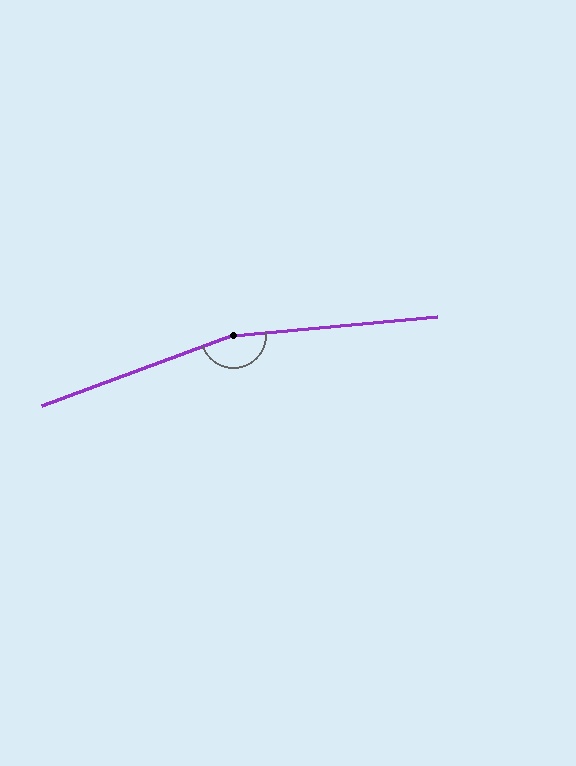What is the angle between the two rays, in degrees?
Approximately 165 degrees.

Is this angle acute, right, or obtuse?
It is obtuse.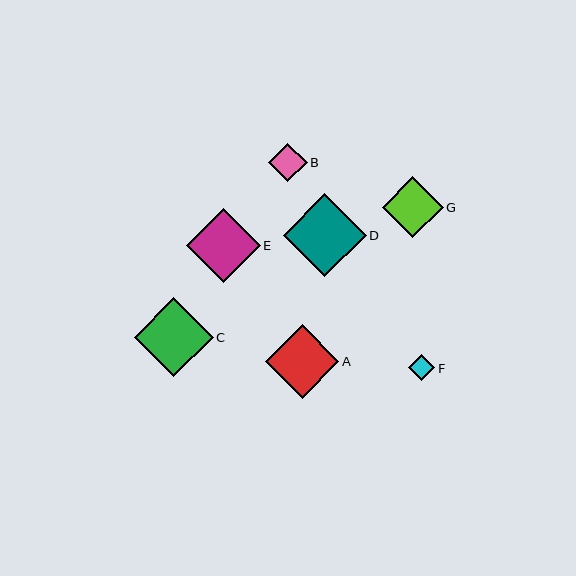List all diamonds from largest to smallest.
From largest to smallest: D, C, A, E, G, B, F.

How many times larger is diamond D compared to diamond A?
Diamond D is approximately 1.1 times the size of diamond A.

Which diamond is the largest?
Diamond D is the largest with a size of approximately 83 pixels.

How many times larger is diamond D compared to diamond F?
Diamond D is approximately 3.2 times the size of diamond F.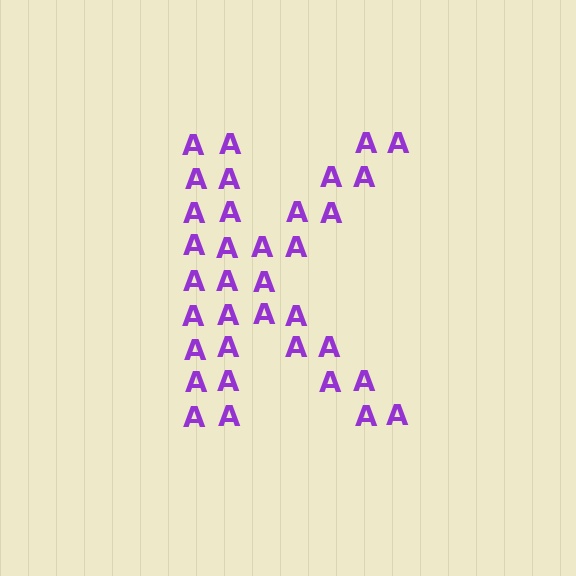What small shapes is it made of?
It is made of small letter A's.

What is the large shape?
The large shape is the letter K.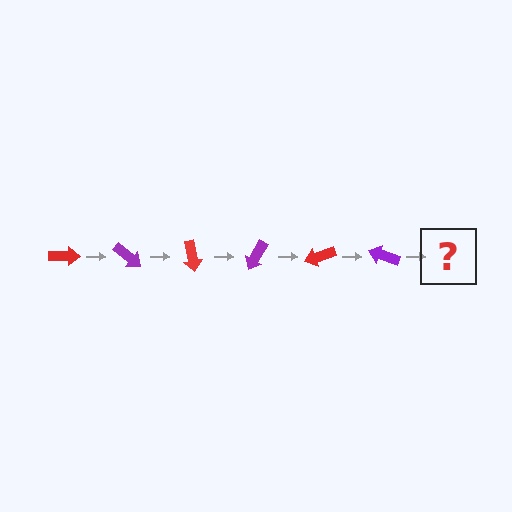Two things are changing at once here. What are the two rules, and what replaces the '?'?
The two rules are that it rotates 40 degrees each step and the color cycles through red and purple. The '?' should be a red arrow, rotated 240 degrees from the start.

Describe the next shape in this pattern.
It should be a red arrow, rotated 240 degrees from the start.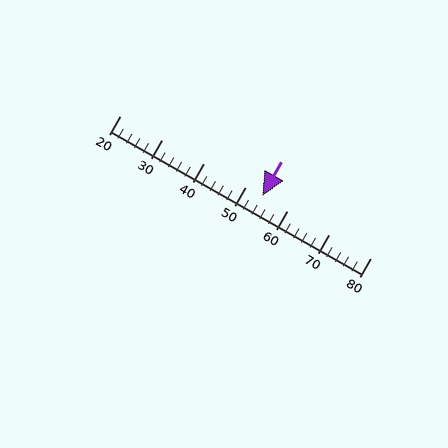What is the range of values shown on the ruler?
The ruler shows values from 20 to 80.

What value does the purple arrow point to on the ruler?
The purple arrow points to approximately 54.